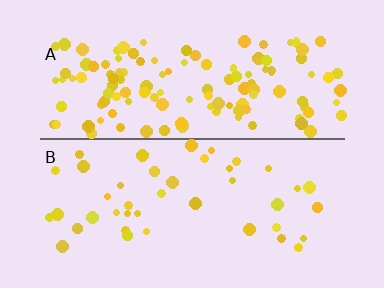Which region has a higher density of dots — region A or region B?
A (the top).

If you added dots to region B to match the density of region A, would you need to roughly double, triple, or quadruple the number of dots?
Approximately triple.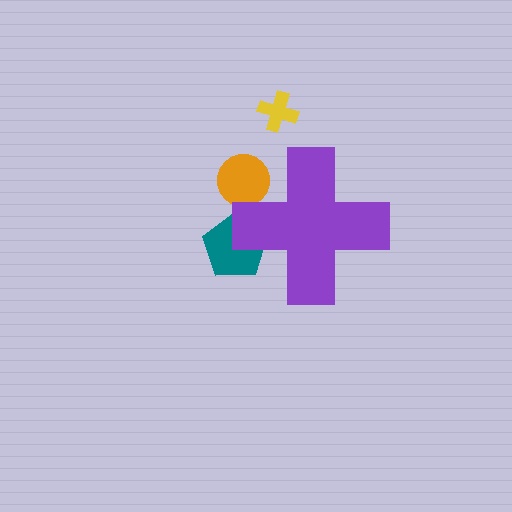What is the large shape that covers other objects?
A purple cross.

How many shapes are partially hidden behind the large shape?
3 shapes are partially hidden.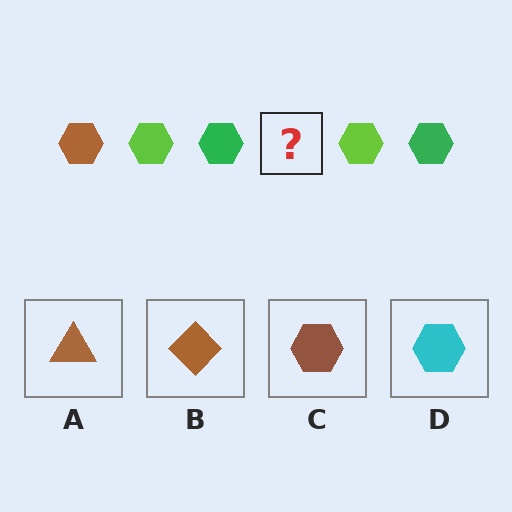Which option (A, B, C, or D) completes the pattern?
C.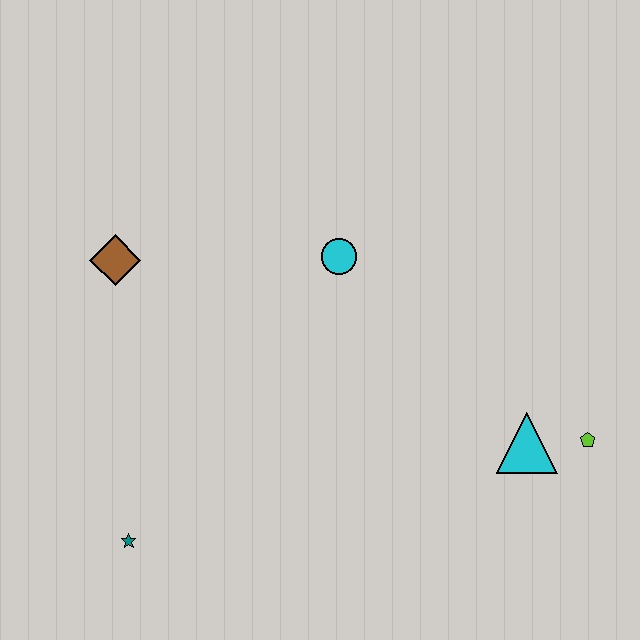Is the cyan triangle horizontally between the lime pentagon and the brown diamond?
Yes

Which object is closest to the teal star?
The brown diamond is closest to the teal star.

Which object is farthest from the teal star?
The lime pentagon is farthest from the teal star.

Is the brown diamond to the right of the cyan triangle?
No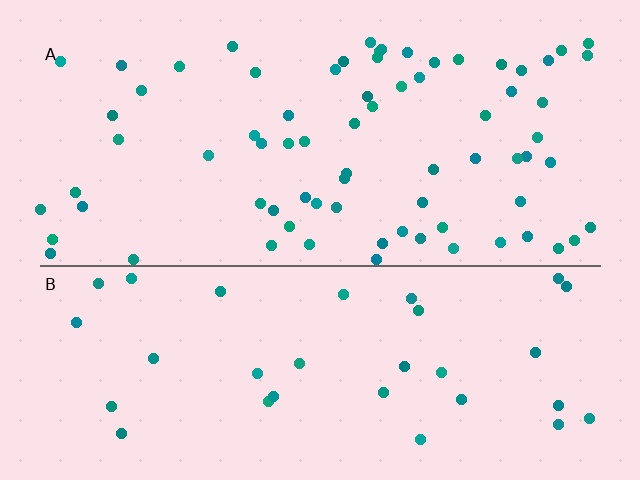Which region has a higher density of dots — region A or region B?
A (the top).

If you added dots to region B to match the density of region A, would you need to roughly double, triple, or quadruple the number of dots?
Approximately double.